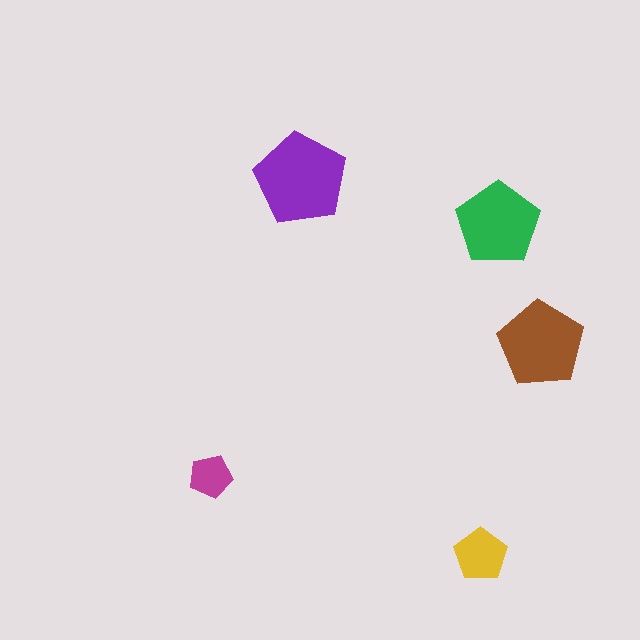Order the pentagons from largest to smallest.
the purple one, the brown one, the green one, the yellow one, the magenta one.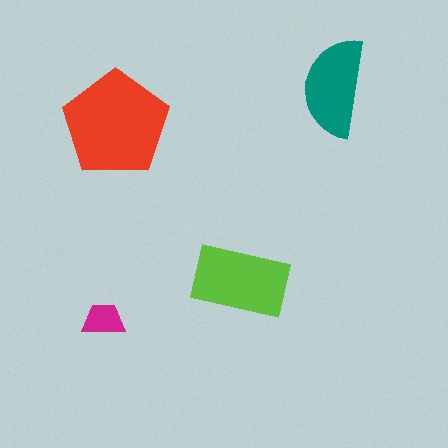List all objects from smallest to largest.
The magenta trapezoid, the teal semicircle, the lime rectangle, the red pentagon.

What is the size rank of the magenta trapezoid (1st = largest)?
4th.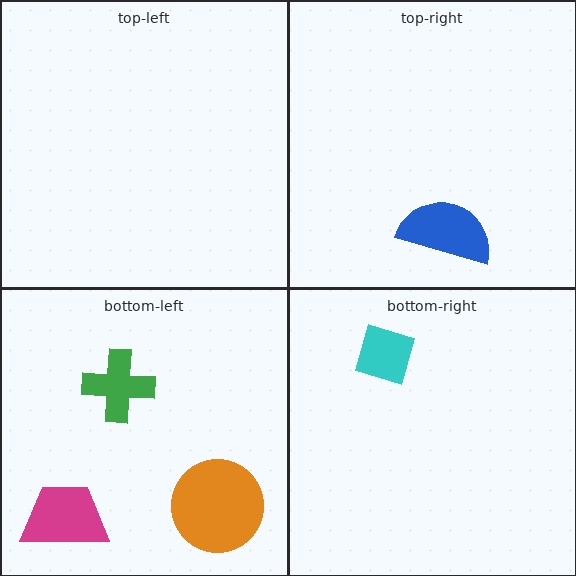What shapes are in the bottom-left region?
The magenta trapezoid, the green cross, the orange circle.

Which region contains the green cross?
The bottom-left region.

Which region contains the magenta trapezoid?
The bottom-left region.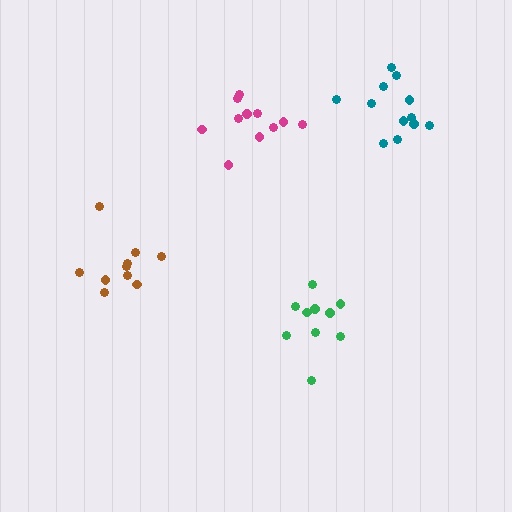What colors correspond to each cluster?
The clusters are colored: brown, green, magenta, teal.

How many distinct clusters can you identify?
There are 4 distinct clusters.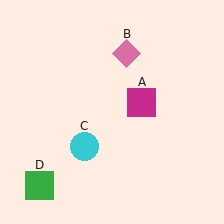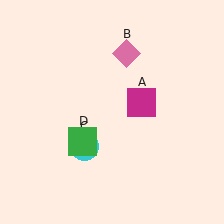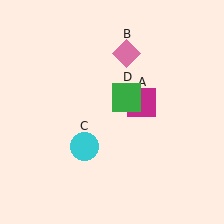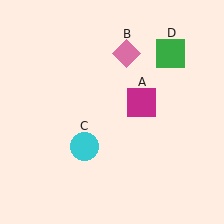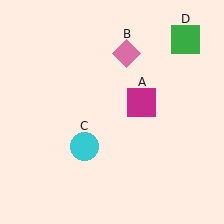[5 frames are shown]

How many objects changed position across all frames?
1 object changed position: green square (object D).